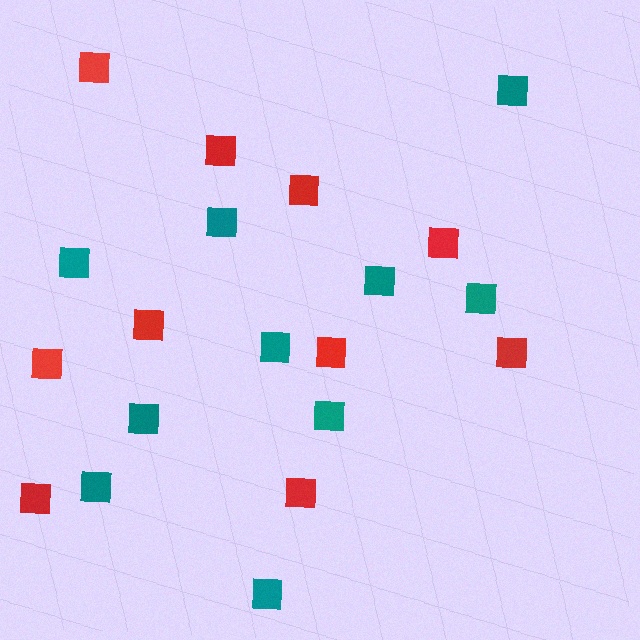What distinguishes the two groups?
There are 2 groups: one group of red squares (10) and one group of teal squares (10).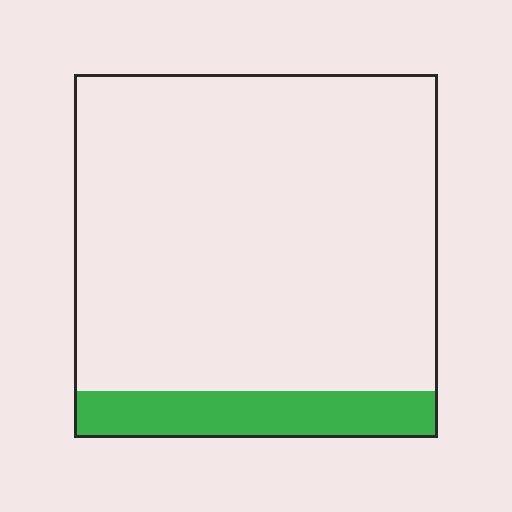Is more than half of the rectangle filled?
No.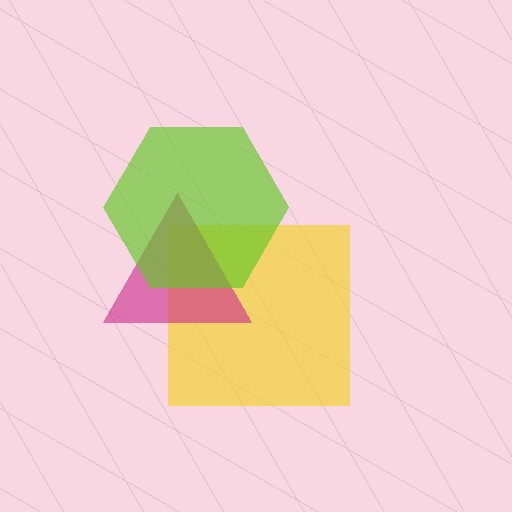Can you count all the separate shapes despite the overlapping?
Yes, there are 3 separate shapes.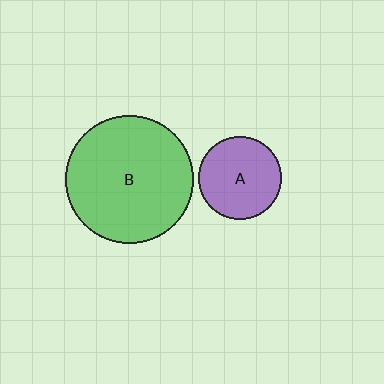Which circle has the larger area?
Circle B (green).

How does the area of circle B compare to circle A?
Approximately 2.3 times.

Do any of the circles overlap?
No, none of the circles overlap.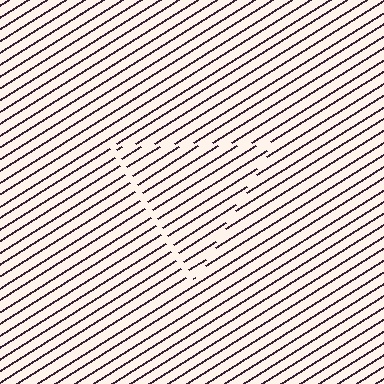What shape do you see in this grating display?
An illusory triangle. The interior of the shape contains the same grating, shifted by half a period — the contour is defined by the phase discontinuity where line-ends from the inner and outer gratings abut.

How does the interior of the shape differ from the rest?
The interior of the shape contains the same grating, shifted by half a period — the contour is defined by the phase discontinuity where line-ends from the inner and outer gratings abut.